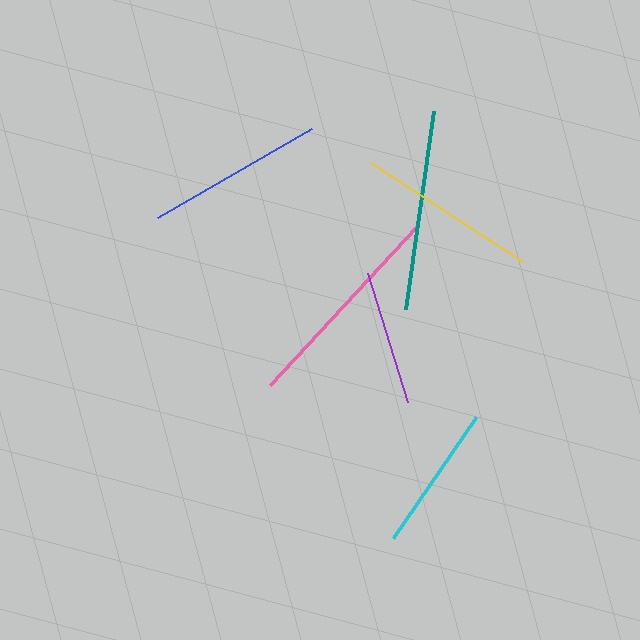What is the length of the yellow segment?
The yellow segment is approximately 181 pixels long.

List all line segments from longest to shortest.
From longest to shortest: pink, teal, yellow, blue, cyan, purple.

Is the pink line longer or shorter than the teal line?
The pink line is longer than the teal line.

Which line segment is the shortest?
The purple line is the shortest at approximately 135 pixels.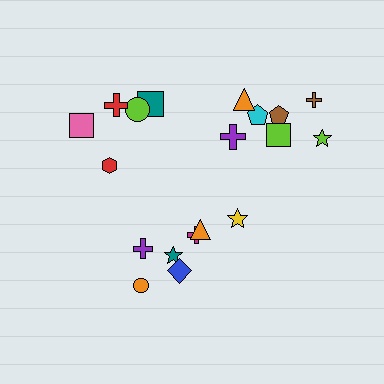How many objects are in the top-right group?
There are 8 objects.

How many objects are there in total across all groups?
There are 19 objects.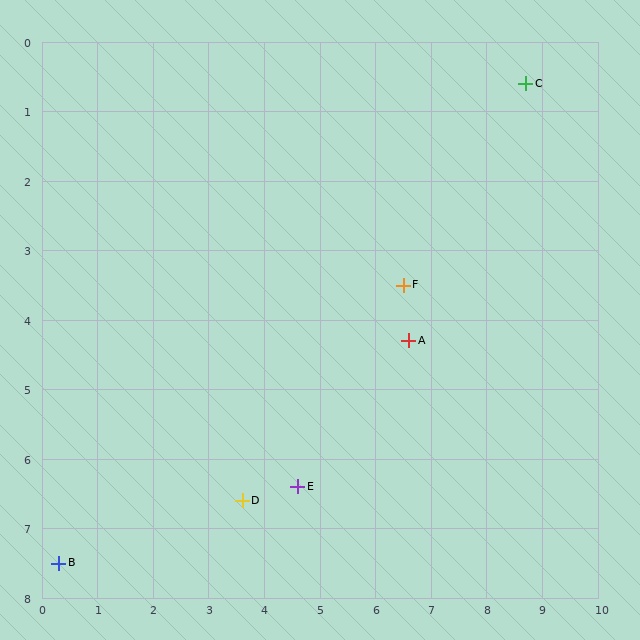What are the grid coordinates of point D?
Point D is at approximately (3.6, 6.6).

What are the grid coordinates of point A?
Point A is at approximately (6.6, 4.3).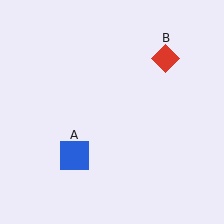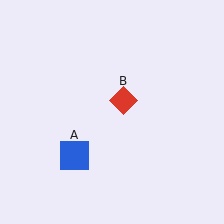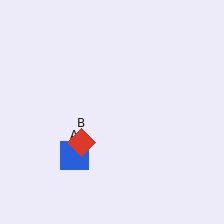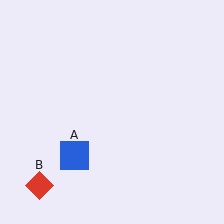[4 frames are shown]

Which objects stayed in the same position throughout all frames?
Blue square (object A) remained stationary.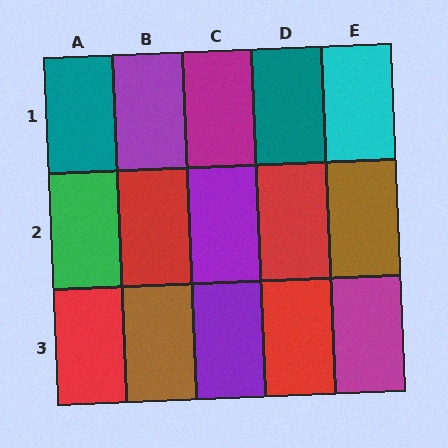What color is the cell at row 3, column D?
Red.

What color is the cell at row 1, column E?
Cyan.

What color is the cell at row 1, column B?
Purple.